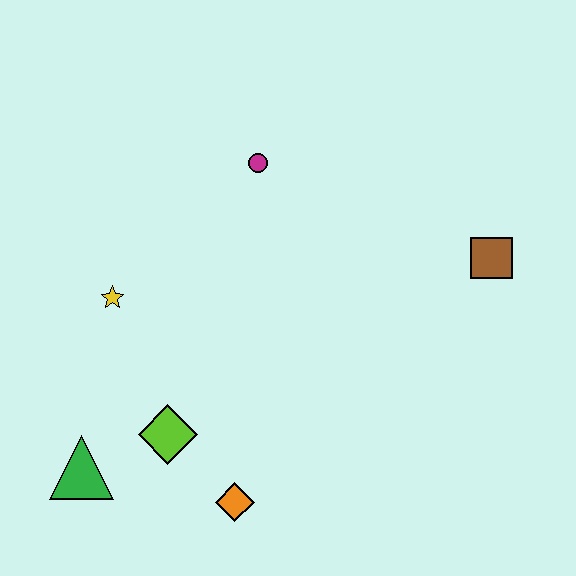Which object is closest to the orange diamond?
The lime diamond is closest to the orange diamond.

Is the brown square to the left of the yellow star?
No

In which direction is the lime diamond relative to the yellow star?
The lime diamond is below the yellow star.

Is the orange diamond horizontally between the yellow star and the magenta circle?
Yes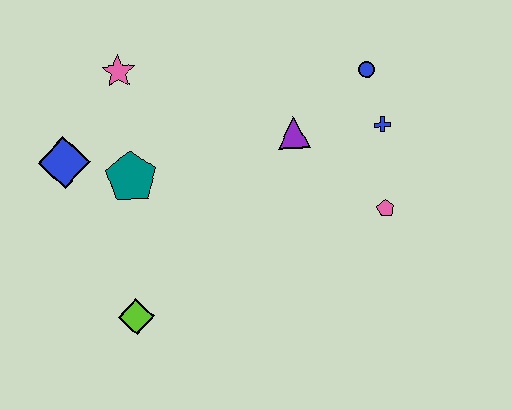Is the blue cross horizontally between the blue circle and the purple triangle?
No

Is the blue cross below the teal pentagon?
No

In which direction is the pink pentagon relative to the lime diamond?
The pink pentagon is to the right of the lime diamond.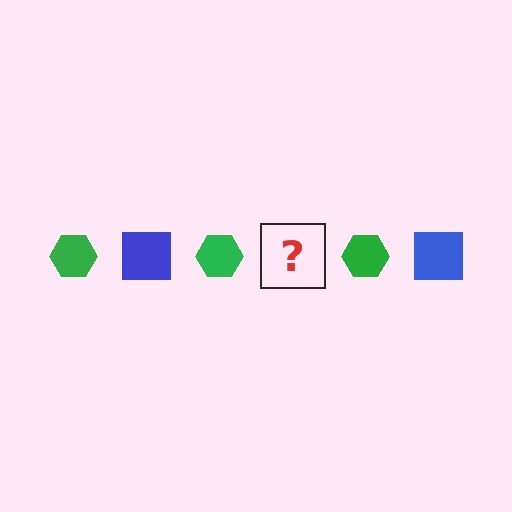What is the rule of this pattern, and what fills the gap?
The rule is that the pattern alternates between green hexagon and blue square. The gap should be filled with a blue square.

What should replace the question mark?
The question mark should be replaced with a blue square.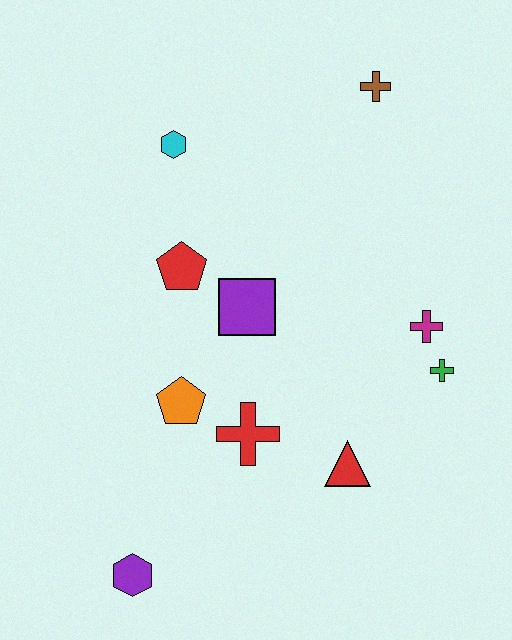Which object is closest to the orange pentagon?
The red cross is closest to the orange pentagon.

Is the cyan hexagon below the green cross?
No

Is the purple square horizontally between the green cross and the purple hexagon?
Yes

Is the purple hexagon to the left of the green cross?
Yes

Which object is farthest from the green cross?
The purple hexagon is farthest from the green cross.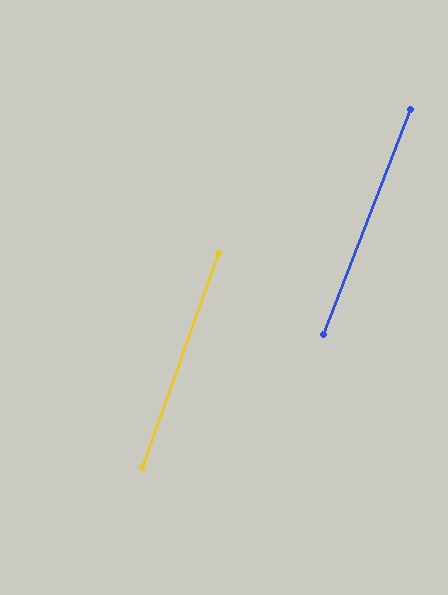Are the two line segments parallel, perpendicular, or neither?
Parallel — their directions differ by only 1.8°.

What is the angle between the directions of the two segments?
Approximately 2 degrees.